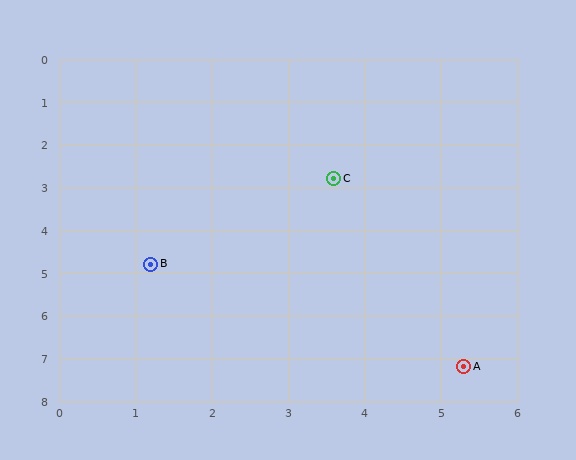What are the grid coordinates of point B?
Point B is at approximately (1.2, 4.8).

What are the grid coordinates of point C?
Point C is at approximately (3.6, 2.8).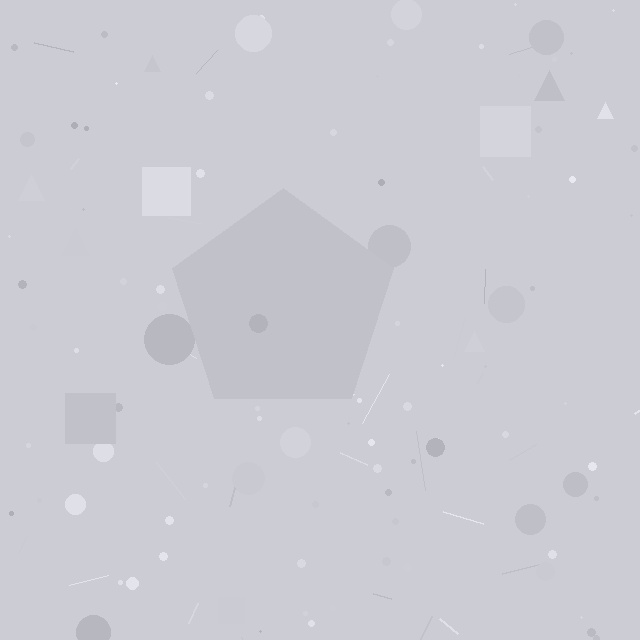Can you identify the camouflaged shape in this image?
The camouflaged shape is a pentagon.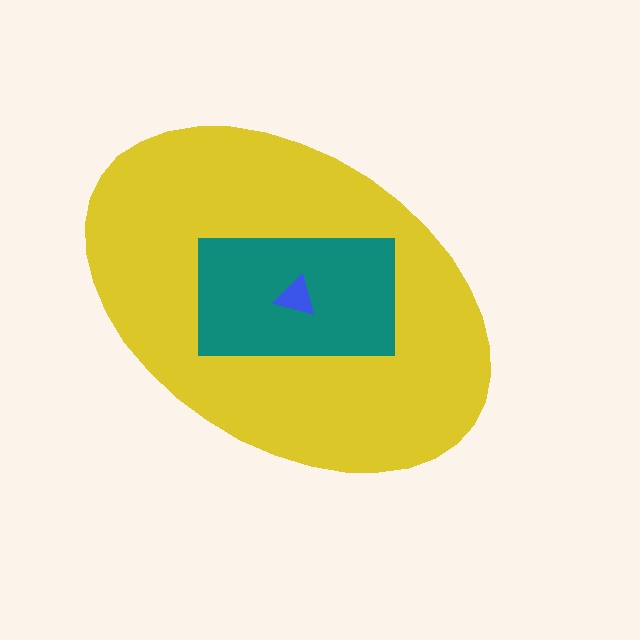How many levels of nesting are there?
3.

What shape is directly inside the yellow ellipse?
The teal rectangle.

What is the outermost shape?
The yellow ellipse.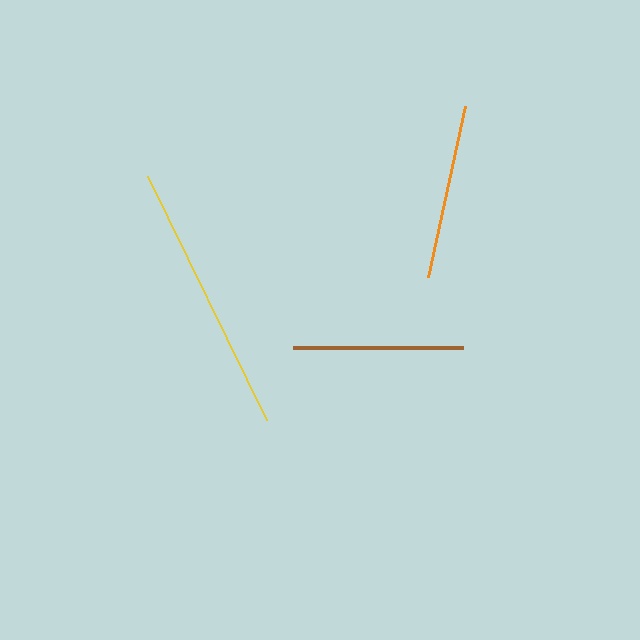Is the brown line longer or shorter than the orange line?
The orange line is longer than the brown line.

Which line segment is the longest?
The yellow line is the longest at approximately 271 pixels.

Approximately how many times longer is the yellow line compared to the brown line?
The yellow line is approximately 1.6 times the length of the brown line.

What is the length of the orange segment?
The orange segment is approximately 175 pixels long.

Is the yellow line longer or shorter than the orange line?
The yellow line is longer than the orange line.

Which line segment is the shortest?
The brown line is the shortest at approximately 170 pixels.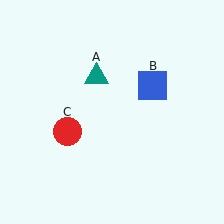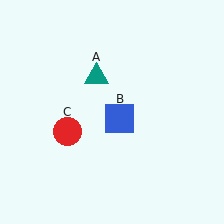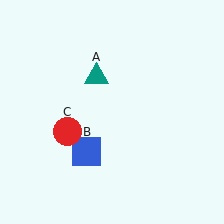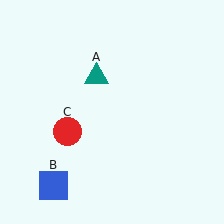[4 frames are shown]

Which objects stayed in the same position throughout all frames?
Teal triangle (object A) and red circle (object C) remained stationary.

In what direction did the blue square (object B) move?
The blue square (object B) moved down and to the left.